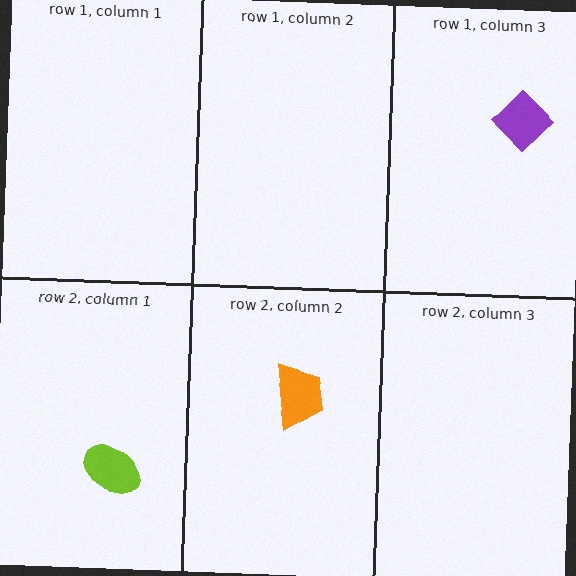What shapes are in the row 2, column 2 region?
The orange trapezoid.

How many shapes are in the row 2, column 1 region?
1.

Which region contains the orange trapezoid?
The row 2, column 2 region.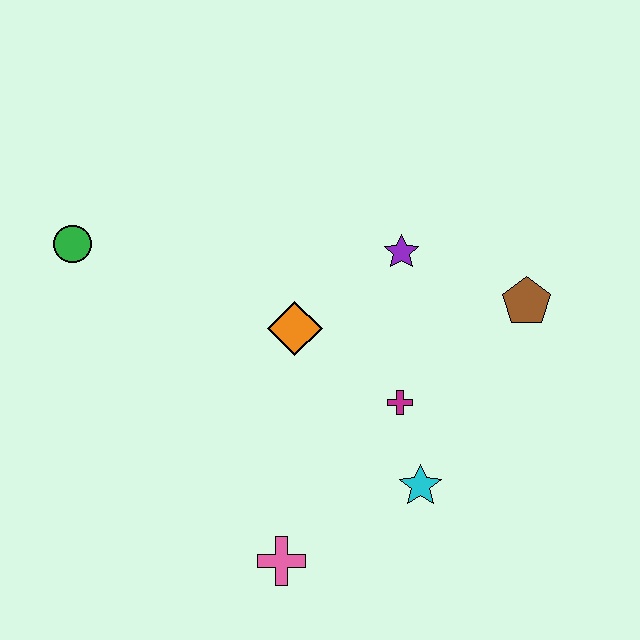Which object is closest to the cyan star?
The magenta cross is closest to the cyan star.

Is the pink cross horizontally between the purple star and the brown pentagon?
No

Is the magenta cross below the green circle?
Yes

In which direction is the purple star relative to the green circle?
The purple star is to the right of the green circle.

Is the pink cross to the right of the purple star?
No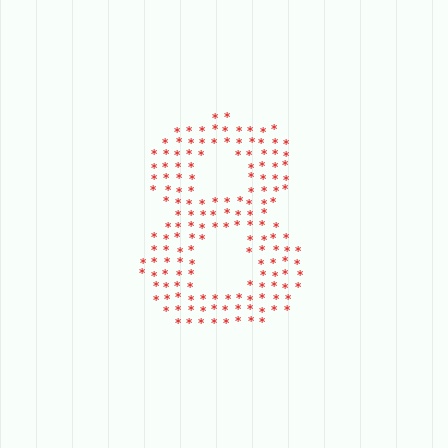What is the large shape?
The large shape is the digit 8.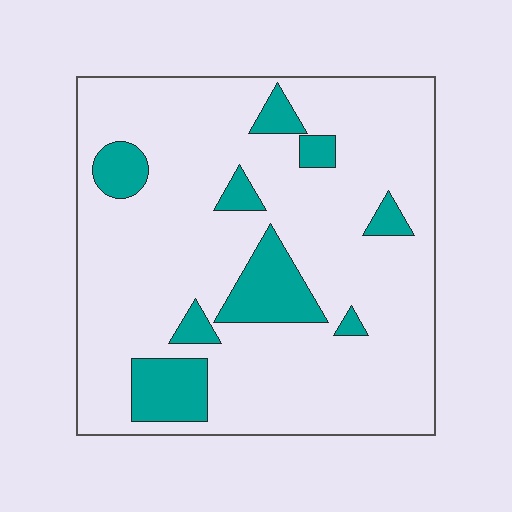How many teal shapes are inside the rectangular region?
9.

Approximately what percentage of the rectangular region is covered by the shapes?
Approximately 15%.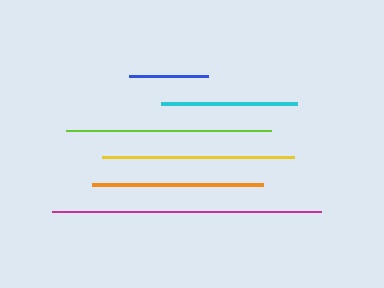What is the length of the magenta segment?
The magenta segment is approximately 269 pixels long.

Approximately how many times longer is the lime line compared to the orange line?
The lime line is approximately 1.2 times the length of the orange line.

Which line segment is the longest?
The magenta line is the longest at approximately 269 pixels.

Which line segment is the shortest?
The blue line is the shortest at approximately 79 pixels.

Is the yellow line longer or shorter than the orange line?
The yellow line is longer than the orange line.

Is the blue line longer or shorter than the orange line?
The orange line is longer than the blue line.